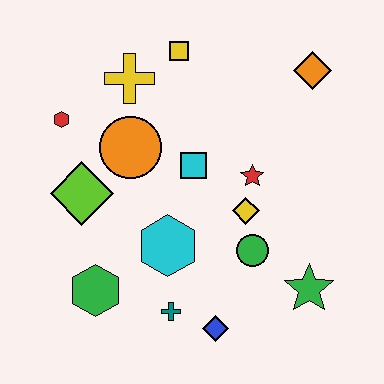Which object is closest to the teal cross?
The blue diamond is closest to the teal cross.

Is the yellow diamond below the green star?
No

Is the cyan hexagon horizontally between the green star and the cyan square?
No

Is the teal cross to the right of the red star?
No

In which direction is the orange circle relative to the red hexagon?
The orange circle is to the right of the red hexagon.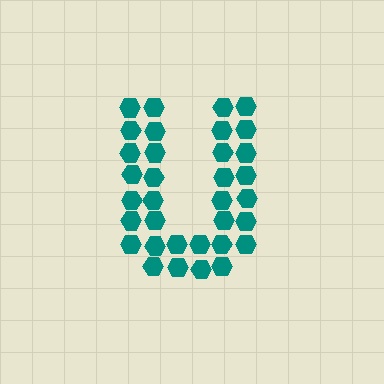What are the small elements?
The small elements are hexagons.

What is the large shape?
The large shape is the letter U.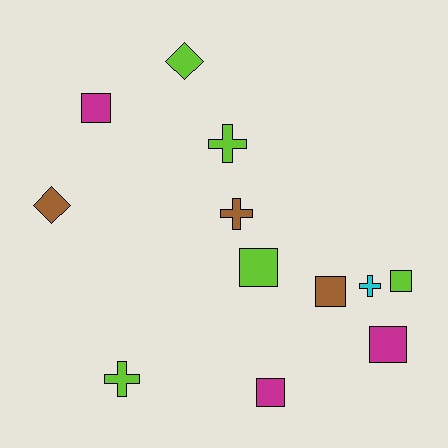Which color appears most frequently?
Lime, with 5 objects.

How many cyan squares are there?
There are no cyan squares.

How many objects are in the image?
There are 12 objects.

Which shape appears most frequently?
Square, with 6 objects.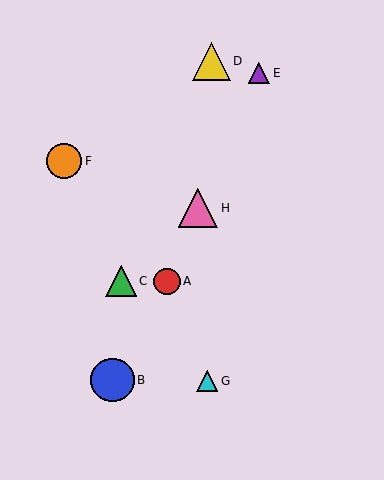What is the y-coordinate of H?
Object H is at y≈208.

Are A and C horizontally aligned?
Yes, both are at y≈281.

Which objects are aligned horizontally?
Objects A, C are aligned horizontally.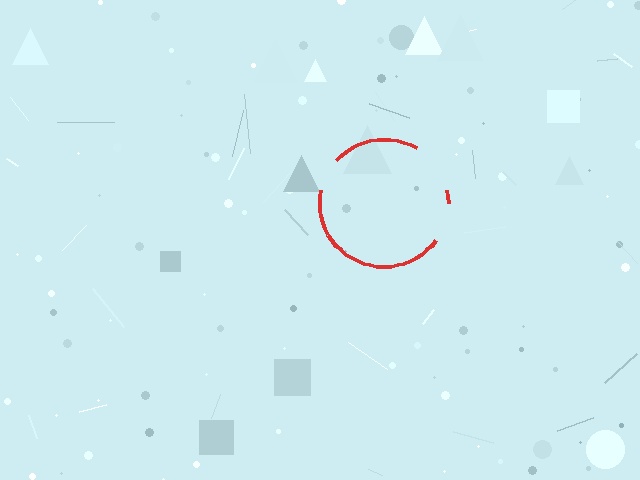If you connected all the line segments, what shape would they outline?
They would outline a circle.